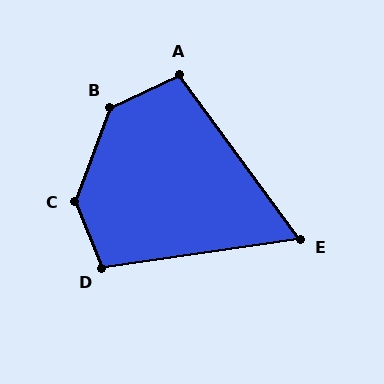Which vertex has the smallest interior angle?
E, at approximately 62 degrees.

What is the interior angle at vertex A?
Approximately 101 degrees (obtuse).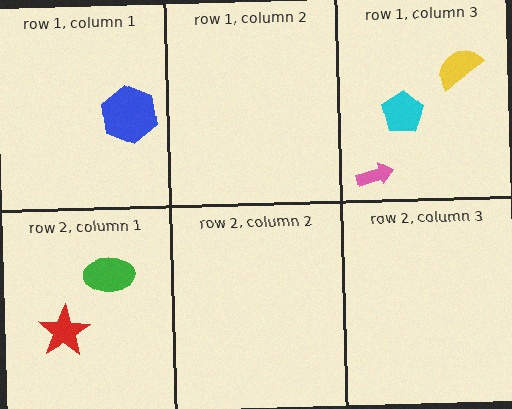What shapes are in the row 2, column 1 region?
The green ellipse, the red star.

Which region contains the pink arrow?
The row 1, column 3 region.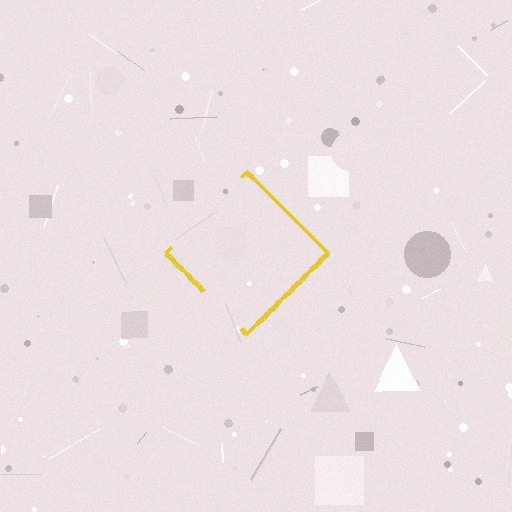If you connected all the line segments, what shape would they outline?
They would outline a diamond.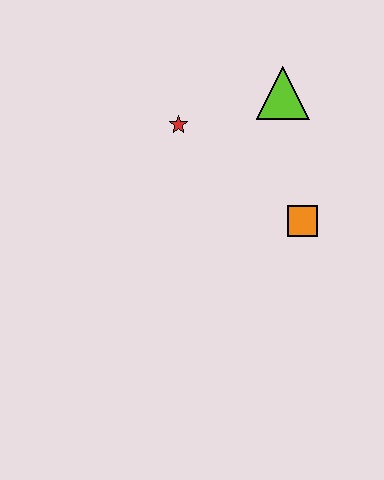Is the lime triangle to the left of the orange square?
Yes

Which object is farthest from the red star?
The orange square is farthest from the red star.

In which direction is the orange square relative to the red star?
The orange square is to the right of the red star.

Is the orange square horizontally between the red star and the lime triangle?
No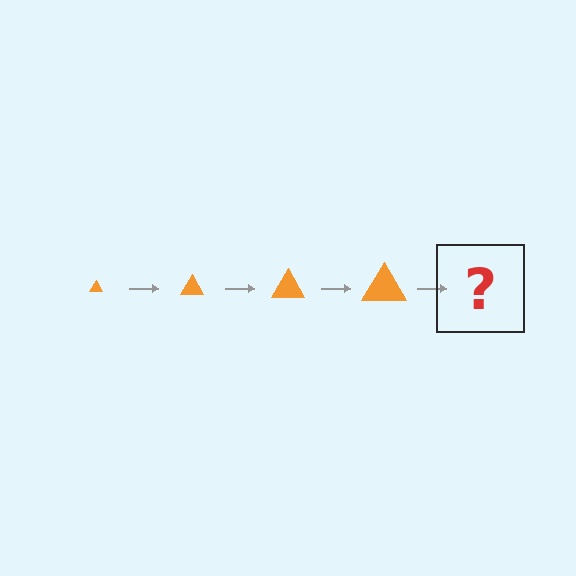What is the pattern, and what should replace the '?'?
The pattern is that the triangle gets progressively larger each step. The '?' should be an orange triangle, larger than the previous one.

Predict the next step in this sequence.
The next step is an orange triangle, larger than the previous one.